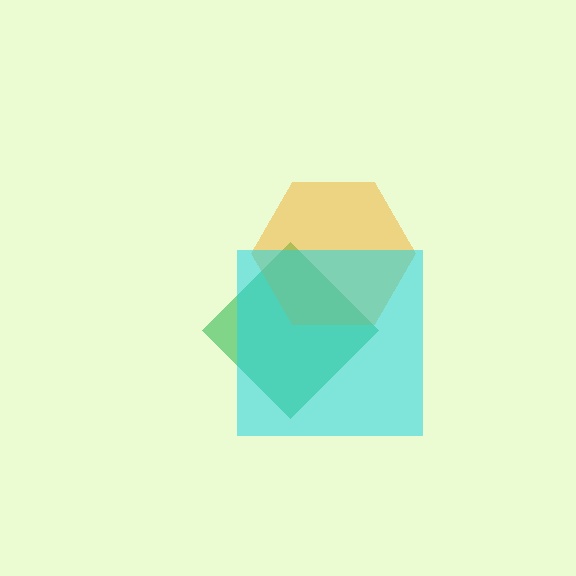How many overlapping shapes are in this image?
There are 3 overlapping shapes in the image.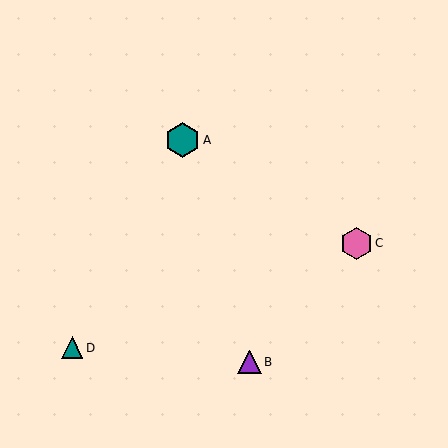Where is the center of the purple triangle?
The center of the purple triangle is at (250, 362).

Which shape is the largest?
The teal hexagon (labeled A) is the largest.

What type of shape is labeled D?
Shape D is a teal triangle.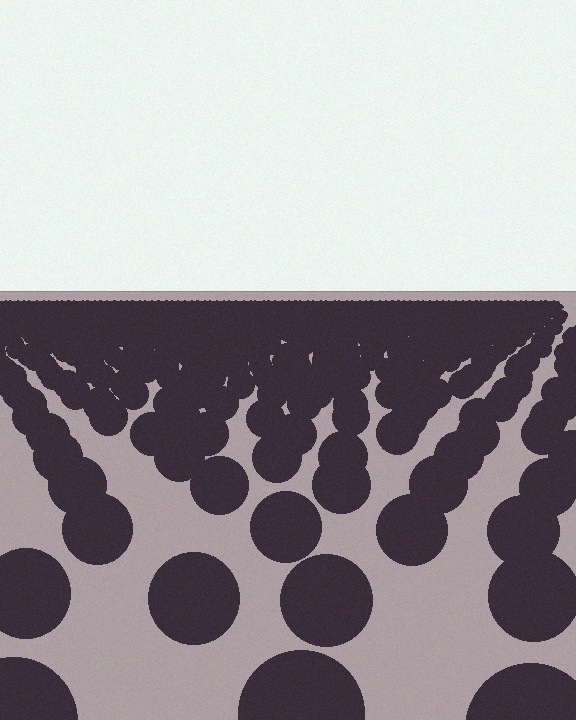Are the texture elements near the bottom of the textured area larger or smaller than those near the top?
Larger. Near the bottom, elements are closer to the viewer and appear at a bigger on-screen size.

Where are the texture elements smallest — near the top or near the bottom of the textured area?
Near the top.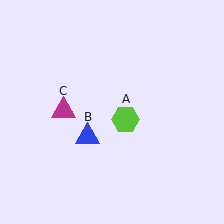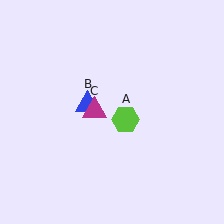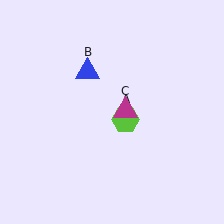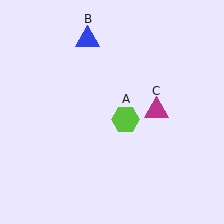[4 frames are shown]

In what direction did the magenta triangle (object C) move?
The magenta triangle (object C) moved right.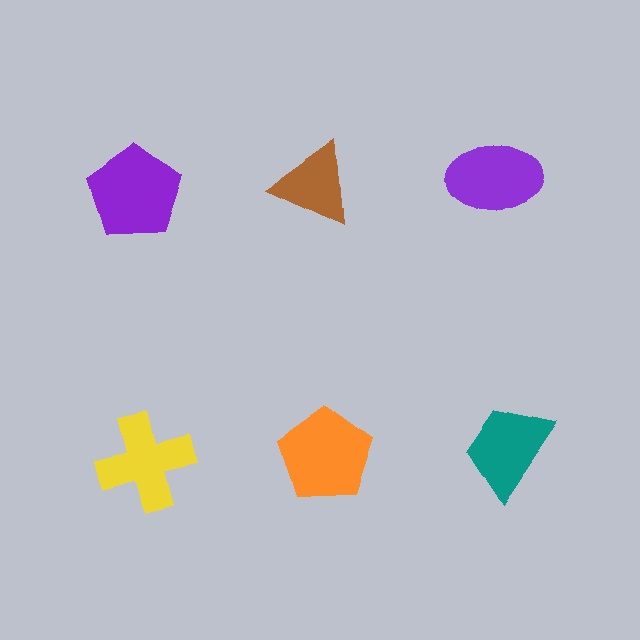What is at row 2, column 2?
An orange pentagon.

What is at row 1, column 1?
A purple pentagon.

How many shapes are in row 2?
3 shapes.